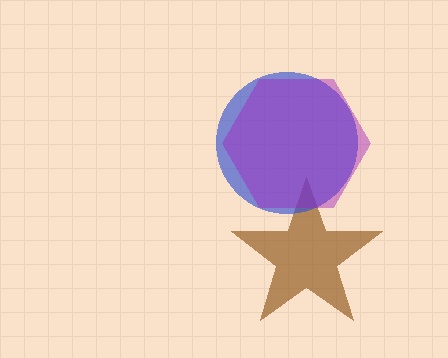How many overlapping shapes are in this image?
There are 3 overlapping shapes in the image.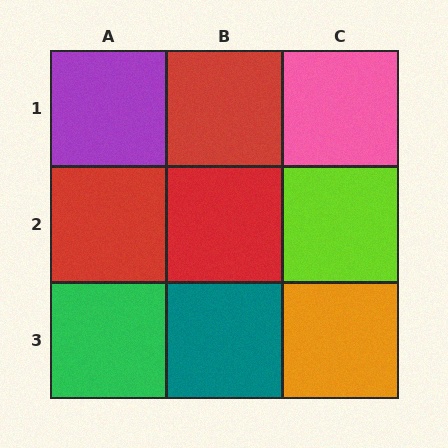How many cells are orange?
1 cell is orange.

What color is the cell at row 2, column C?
Lime.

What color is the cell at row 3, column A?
Green.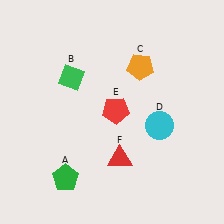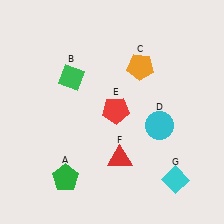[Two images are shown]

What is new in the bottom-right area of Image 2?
A cyan diamond (G) was added in the bottom-right area of Image 2.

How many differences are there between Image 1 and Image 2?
There is 1 difference between the two images.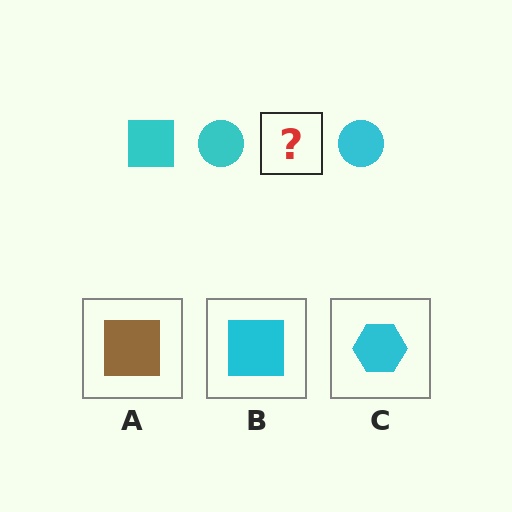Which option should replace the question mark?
Option B.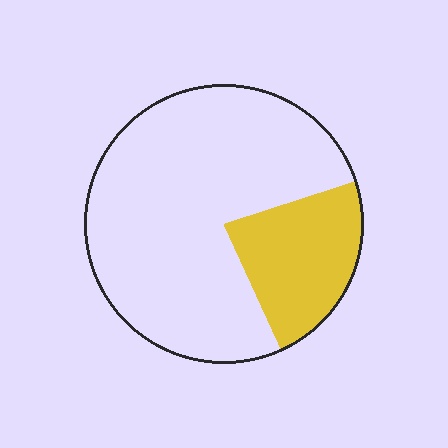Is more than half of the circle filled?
No.